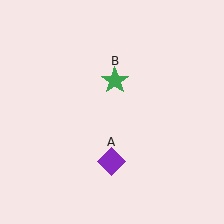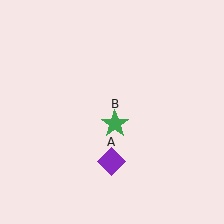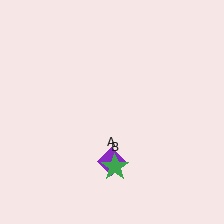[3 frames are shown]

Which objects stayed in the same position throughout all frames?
Purple diamond (object A) remained stationary.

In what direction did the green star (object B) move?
The green star (object B) moved down.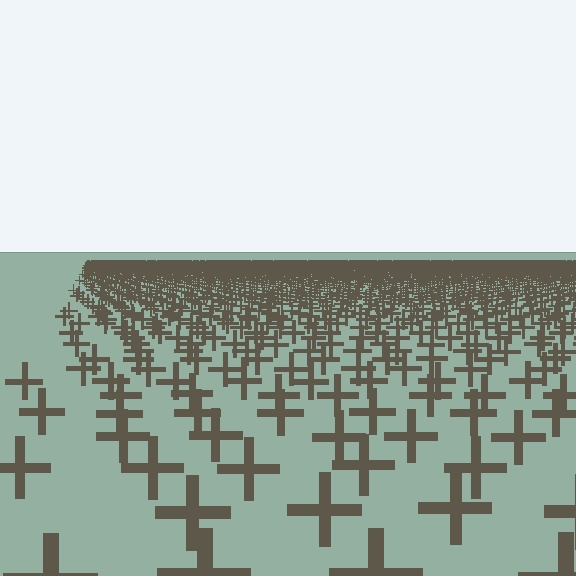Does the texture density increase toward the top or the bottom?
Density increases toward the top.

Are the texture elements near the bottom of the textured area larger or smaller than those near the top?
Larger. Near the bottom, elements are closer to the viewer and appear at a bigger on-screen size.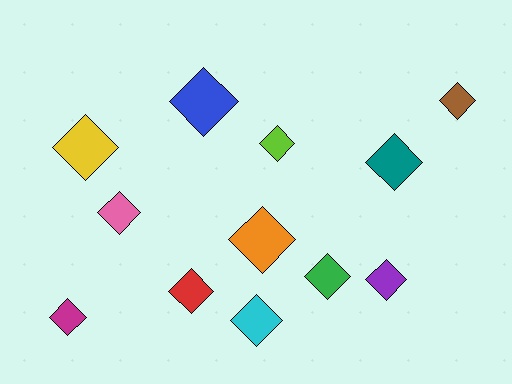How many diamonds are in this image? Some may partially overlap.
There are 12 diamonds.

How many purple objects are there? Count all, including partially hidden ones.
There is 1 purple object.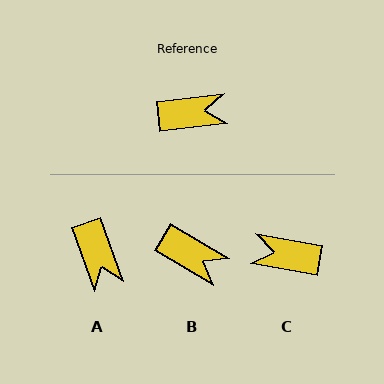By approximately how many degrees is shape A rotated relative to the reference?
Approximately 77 degrees clockwise.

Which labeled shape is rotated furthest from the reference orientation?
C, about 164 degrees away.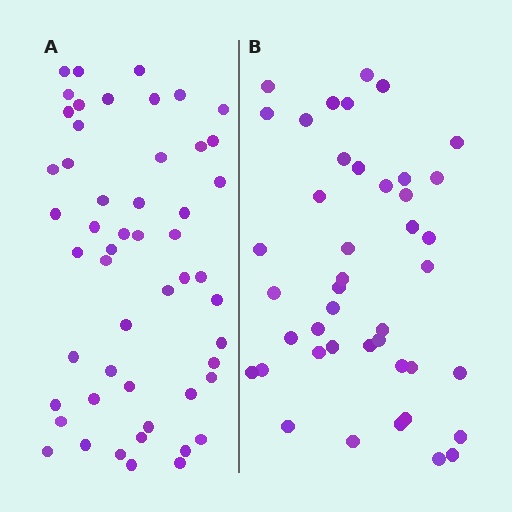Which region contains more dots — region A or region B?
Region A (the left region) has more dots.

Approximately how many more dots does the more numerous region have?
Region A has roughly 8 or so more dots than region B.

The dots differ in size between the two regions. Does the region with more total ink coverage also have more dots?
No. Region B has more total ink coverage because its dots are larger, but region A actually contains more individual dots. Total area can be misleading — the number of items is what matters here.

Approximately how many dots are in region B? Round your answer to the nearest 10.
About 40 dots. (The exact count is 43, which rounds to 40.)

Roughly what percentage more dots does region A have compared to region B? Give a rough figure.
About 20% more.